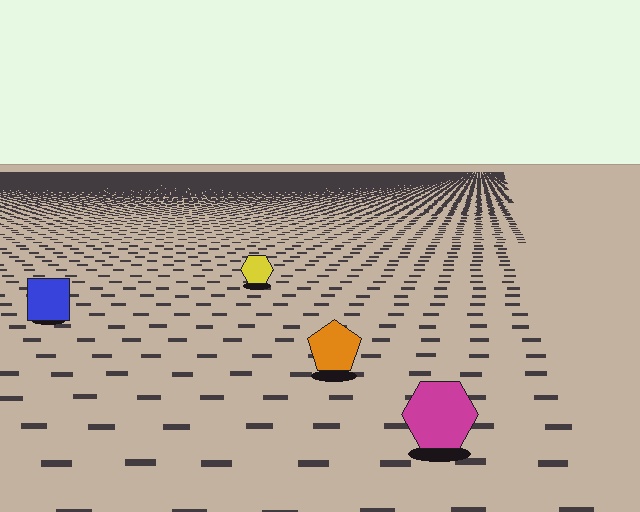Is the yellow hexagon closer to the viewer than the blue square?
No. The blue square is closer — you can tell from the texture gradient: the ground texture is coarser near it.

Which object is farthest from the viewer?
The yellow hexagon is farthest from the viewer. It appears smaller and the ground texture around it is denser.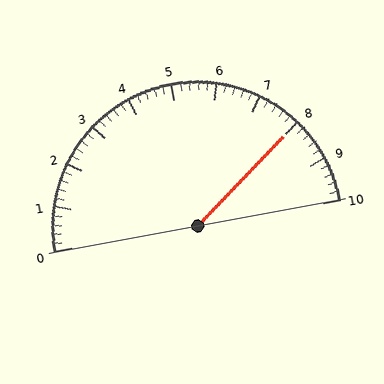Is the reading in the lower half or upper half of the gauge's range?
The reading is in the upper half of the range (0 to 10).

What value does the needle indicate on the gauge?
The needle indicates approximately 8.0.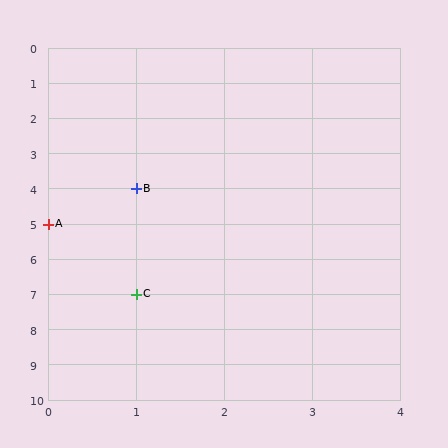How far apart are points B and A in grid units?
Points B and A are 1 column and 1 row apart (about 1.4 grid units diagonally).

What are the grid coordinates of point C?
Point C is at grid coordinates (1, 7).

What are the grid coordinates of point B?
Point B is at grid coordinates (1, 4).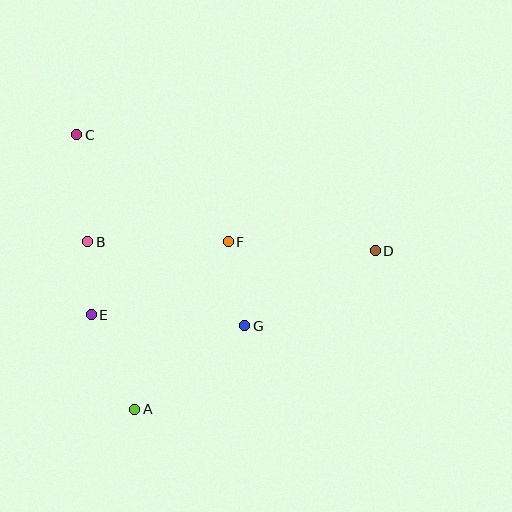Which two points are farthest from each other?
Points C and D are farthest from each other.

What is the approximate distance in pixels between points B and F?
The distance between B and F is approximately 141 pixels.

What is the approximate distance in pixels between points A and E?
The distance between A and E is approximately 104 pixels.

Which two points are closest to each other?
Points B and E are closest to each other.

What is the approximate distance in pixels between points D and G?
The distance between D and G is approximately 151 pixels.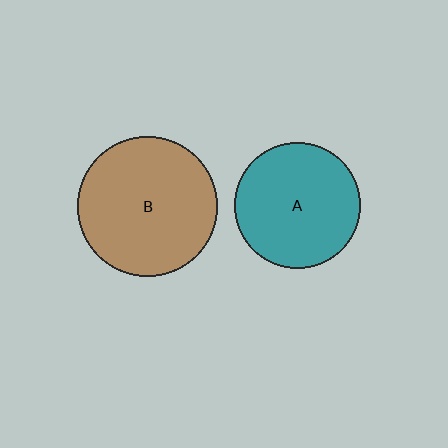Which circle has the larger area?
Circle B (brown).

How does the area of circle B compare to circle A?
Approximately 1.2 times.